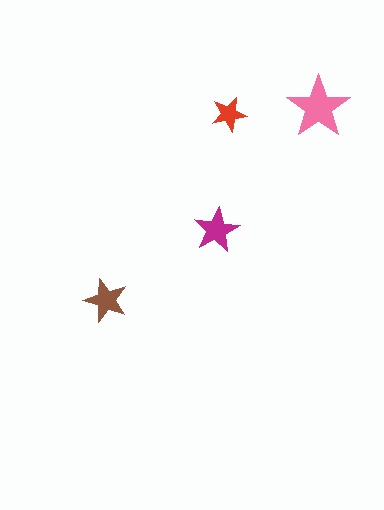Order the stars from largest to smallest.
the pink one, the magenta one, the brown one, the red one.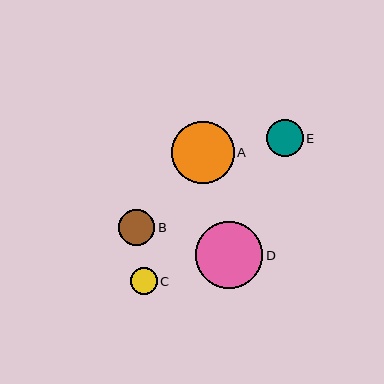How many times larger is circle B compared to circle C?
Circle B is approximately 1.3 times the size of circle C.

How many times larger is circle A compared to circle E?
Circle A is approximately 1.7 times the size of circle E.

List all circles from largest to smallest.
From largest to smallest: D, A, E, B, C.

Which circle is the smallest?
Circle C is the smallest with a size of approximately 27 pixels.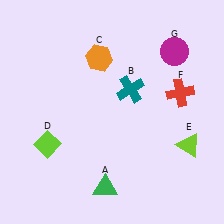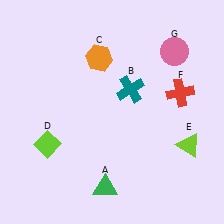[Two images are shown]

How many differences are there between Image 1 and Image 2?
There is 1 difference between the two images.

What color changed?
The circle (G) changed from magenta in Image 1 to pink in Image 2.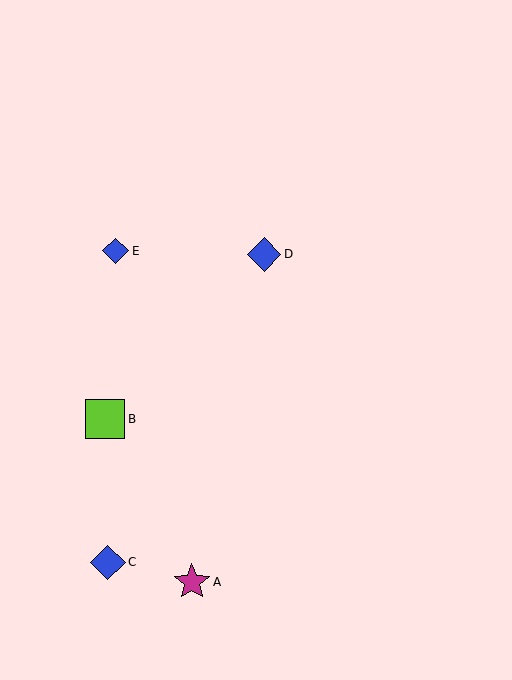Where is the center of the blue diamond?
The center of the blue diamond is at (264, 254).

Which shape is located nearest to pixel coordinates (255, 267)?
The blue diamond (labeled D) at (264, 254) is nearest to that location.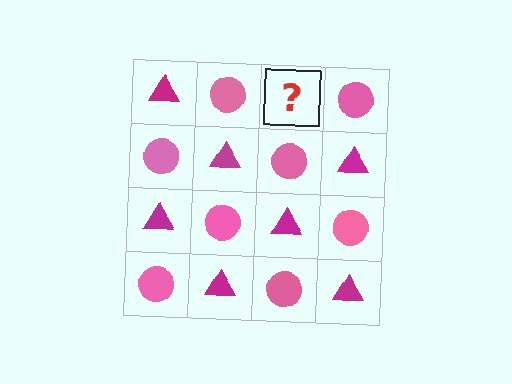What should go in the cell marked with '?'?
The missing cell should contain a magenta triangle.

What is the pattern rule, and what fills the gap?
The rule is that it alternates magenta triangle and pink circle in a checkerboard pattern. The gap should be filled with a magenta triangle.